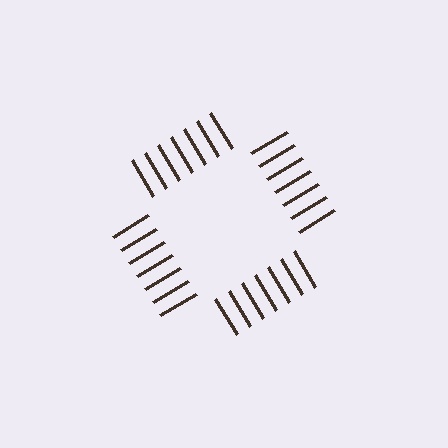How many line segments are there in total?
28 — 7 along each of the 4 edges.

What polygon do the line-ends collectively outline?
An illusory square — the line segments terminate on its edges but no continuous stroke is drawn.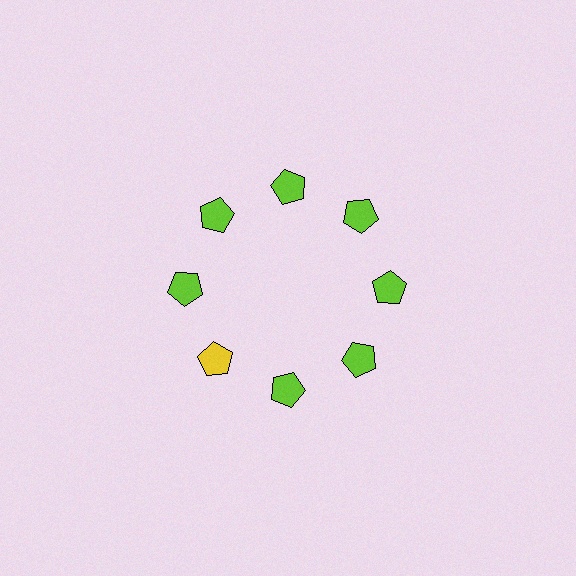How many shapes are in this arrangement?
There are 8 shapes arranged in a ring pattern.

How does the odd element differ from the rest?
It has a different color: yellow instead of lime.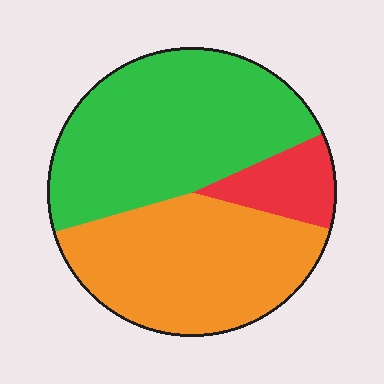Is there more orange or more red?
Orange.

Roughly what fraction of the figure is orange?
Orange covers around 40% of the figure.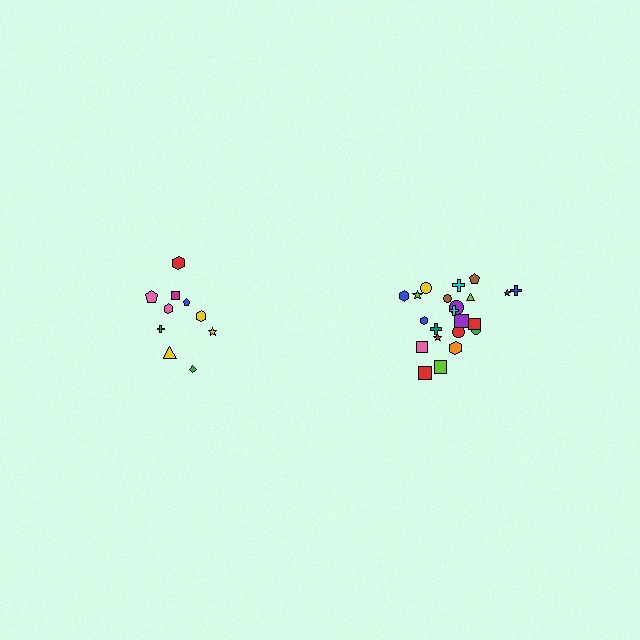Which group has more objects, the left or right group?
The right group.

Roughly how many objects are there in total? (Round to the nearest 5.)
Roughly 30 objects in total.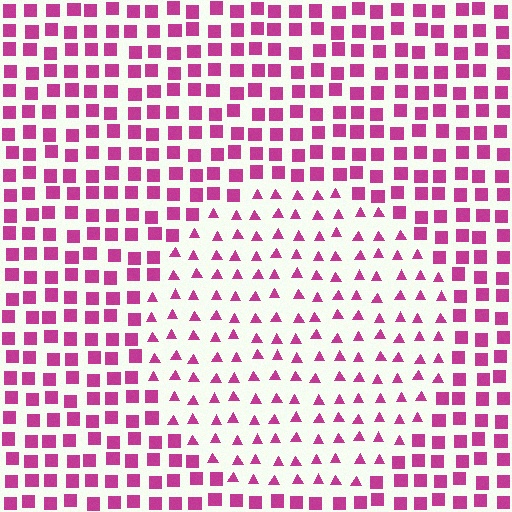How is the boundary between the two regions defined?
The boundary is defined by a change in element shape: triangles inside vs. squares outside. All elements share the same color and spacing.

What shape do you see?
I see a circle.